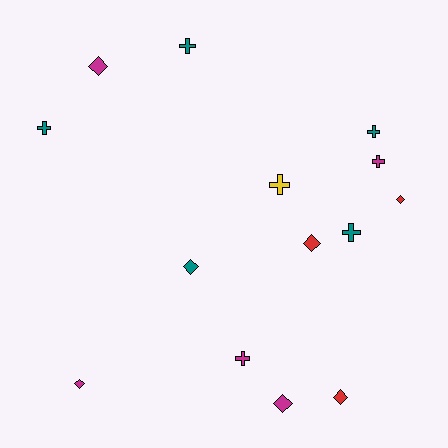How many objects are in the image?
There are 14 objects.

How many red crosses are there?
There are no red crosses.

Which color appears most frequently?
Magenta, with 5 objects.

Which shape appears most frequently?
Cross, with 7 objects.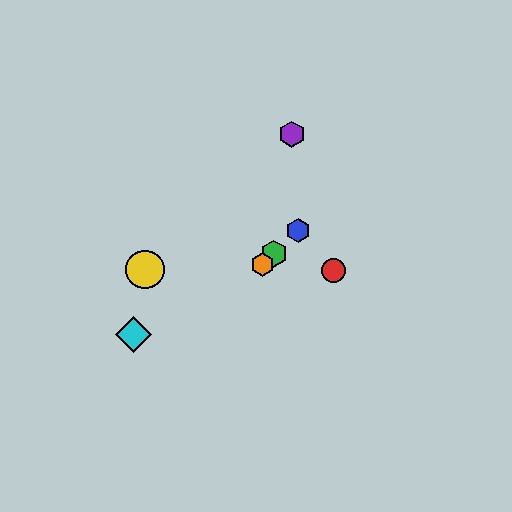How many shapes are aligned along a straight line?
3 shapes (the blue hexagon, the green hexagon, the orange hexagon) are aligned along a straight line.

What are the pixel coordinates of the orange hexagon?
The orange hexagon is at (263, 264).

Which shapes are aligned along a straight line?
The blue hexagon, the green hexagon, the orange hexagon are aligned along a straight line.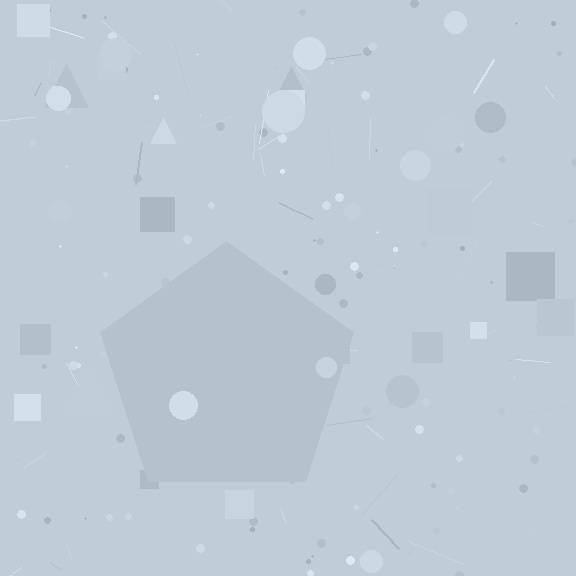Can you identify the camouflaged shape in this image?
The camouflaged shape is a pentagon.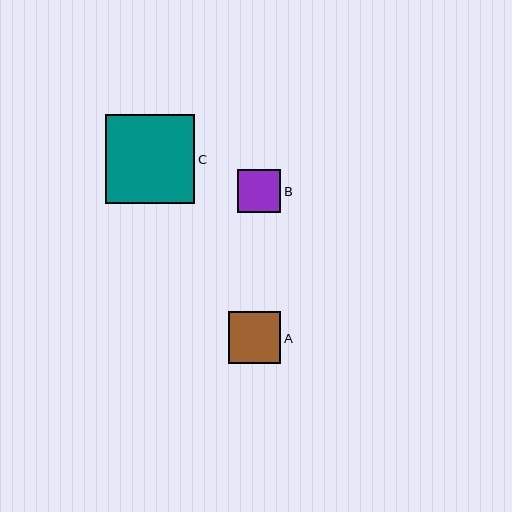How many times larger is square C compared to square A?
Square C is approximately 1.7 times the size of square A.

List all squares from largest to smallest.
From largest to smallest: C, A, B.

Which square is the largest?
Square C is the largest with a size of approximately 89 pixels.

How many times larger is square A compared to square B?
Square A is approximately 1.2 times the size of square B.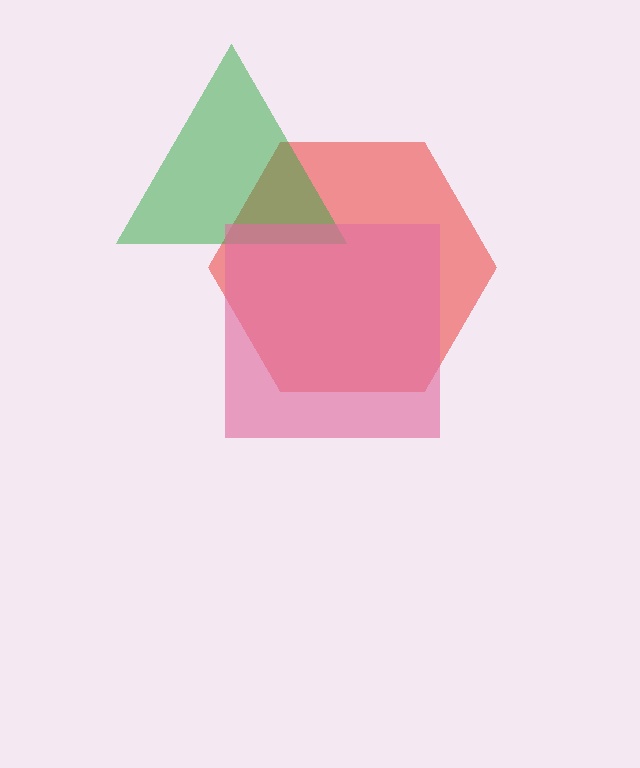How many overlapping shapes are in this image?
There are 3 overlapping shapes in the image.